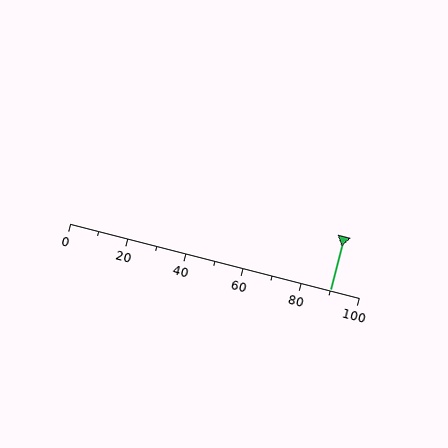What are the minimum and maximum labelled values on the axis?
The axis runs from 0 to 100.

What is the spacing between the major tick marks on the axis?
The major ticks are spaced 20 apart.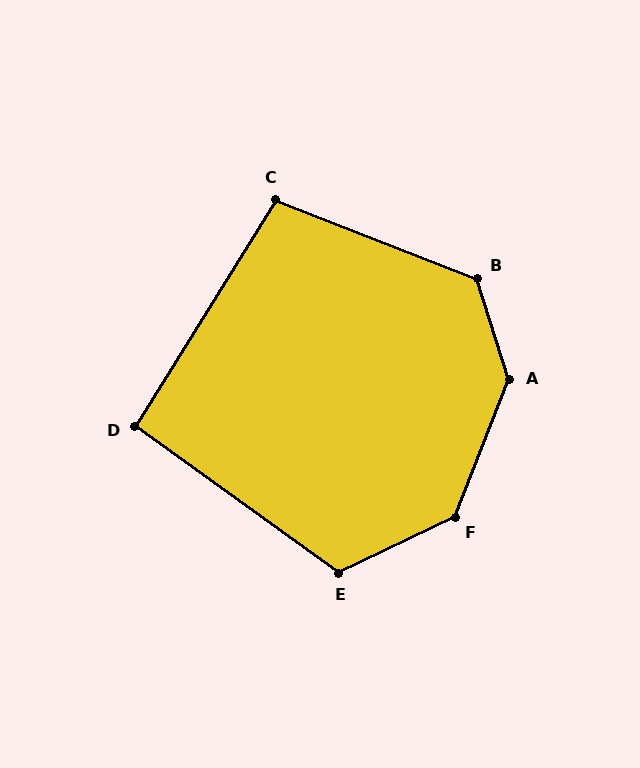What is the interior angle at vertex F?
Approximately 137 degrees (obtuse).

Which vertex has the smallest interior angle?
D, at approximately 94 degrees.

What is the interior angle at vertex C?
Approximately 100 degrees (obtuse).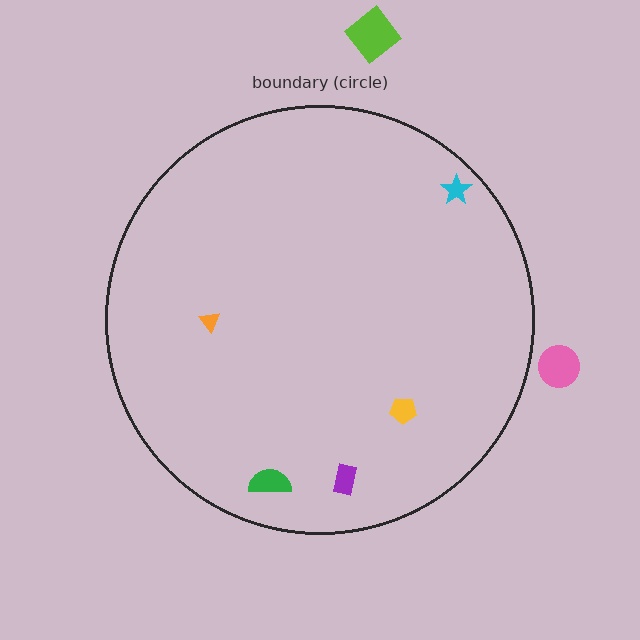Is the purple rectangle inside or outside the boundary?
Inside.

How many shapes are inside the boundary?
5 inside, 2 outside.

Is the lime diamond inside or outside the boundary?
Outside.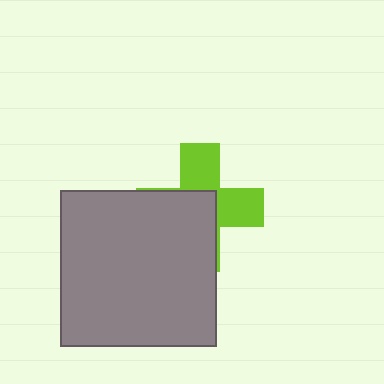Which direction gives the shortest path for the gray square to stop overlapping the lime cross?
Moving toward the lower-left gives the shortest separation.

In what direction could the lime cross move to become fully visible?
The lime cross could move toward the upper-right. That would shift it out from behind the gray square entirely.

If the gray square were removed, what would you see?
You would see the complete lime cross.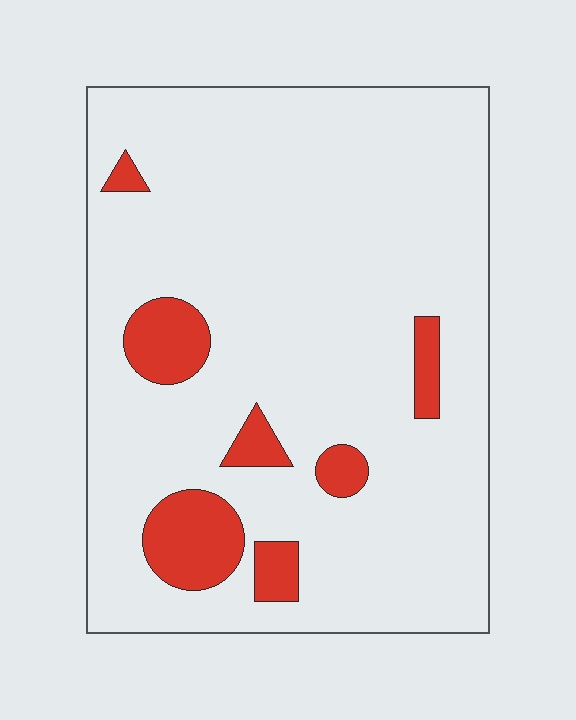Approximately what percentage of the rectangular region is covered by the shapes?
Approximately 10%.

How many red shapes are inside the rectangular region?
7.